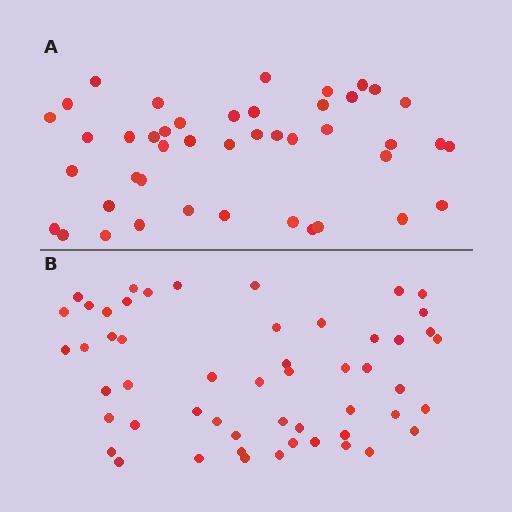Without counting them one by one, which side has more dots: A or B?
Region B (the bottom region) has more dots.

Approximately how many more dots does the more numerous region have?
Region B has roughly 8 or so more dots than region A.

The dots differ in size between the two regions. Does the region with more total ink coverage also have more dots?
No. Region A has more total ink coverage because its dots are larger, but region B actually contains more individual dots. Total area can be misleading — the number of items is what matters here.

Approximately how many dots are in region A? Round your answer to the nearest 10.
About 40 dots. (The exact count is 44, which rounds to 40.)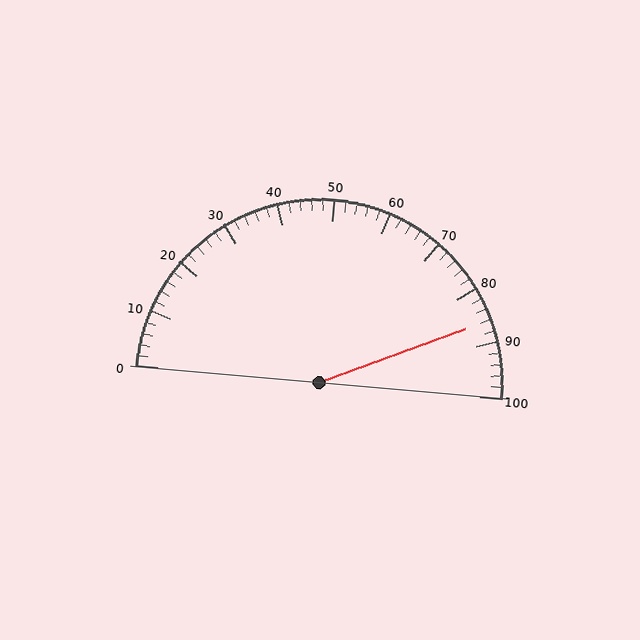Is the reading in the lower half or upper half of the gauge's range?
The reading is in the upper half of the range (0 to 100).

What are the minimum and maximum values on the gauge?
The gauge ranges from 0 to 100.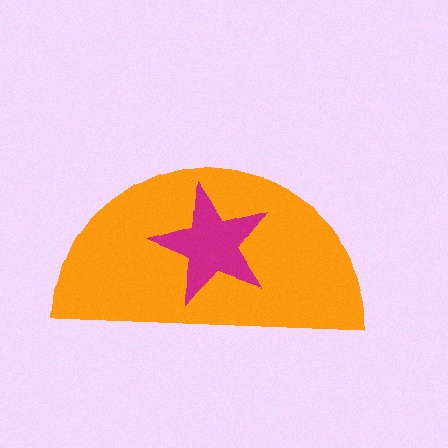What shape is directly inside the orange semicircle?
The magenta star.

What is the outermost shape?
The orange semicircle.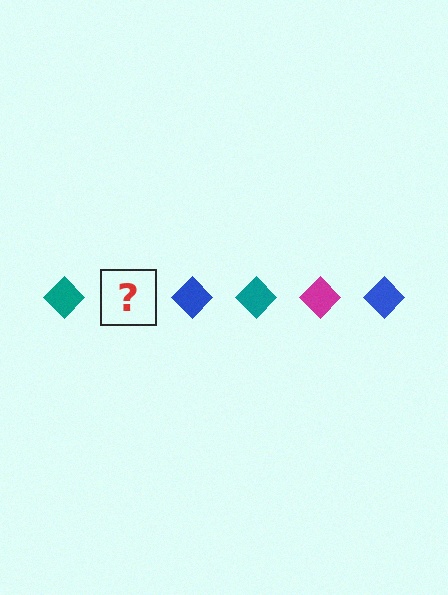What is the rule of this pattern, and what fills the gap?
The rule is that the pattern cycles through teal, magenta, blue diamonds. The gap should be filled with a magenta diamond.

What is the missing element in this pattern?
The missing element is a magenta diamond.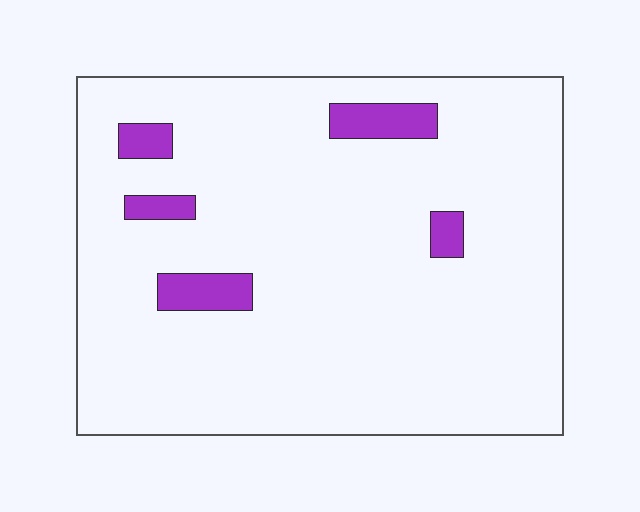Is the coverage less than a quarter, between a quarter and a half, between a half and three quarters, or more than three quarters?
Less than a quarter.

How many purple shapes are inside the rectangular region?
5.